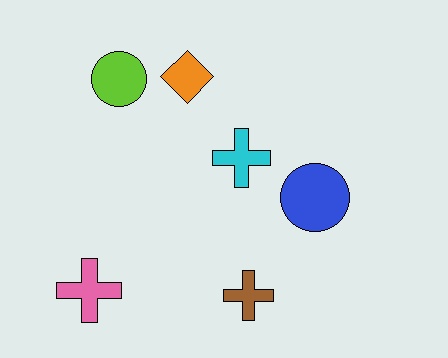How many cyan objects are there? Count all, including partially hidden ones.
There is 1 cyan object.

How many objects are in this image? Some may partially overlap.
There are 6 objects.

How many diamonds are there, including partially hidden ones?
There is 1 diamond.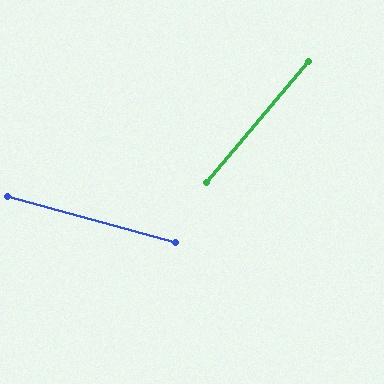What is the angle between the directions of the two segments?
Approximately 65 degrees.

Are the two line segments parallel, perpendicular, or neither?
Neither parallel nor perpendicular — they differ by about 65°.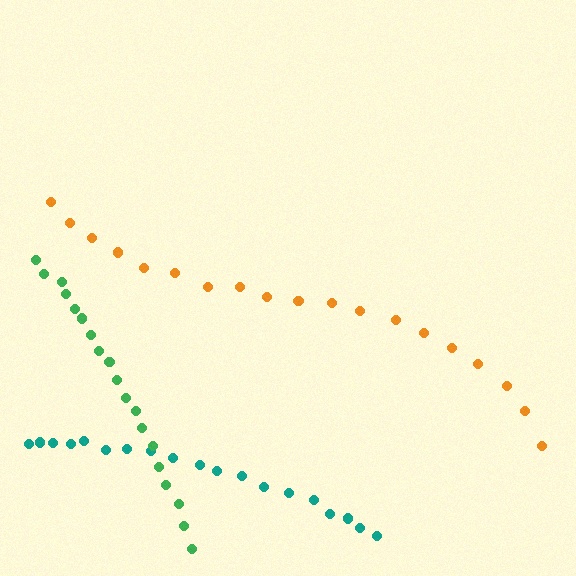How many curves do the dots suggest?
There are 3 distinct paths.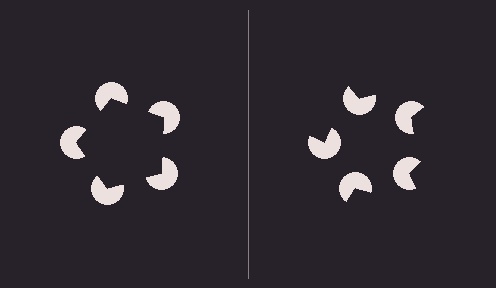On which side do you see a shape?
An illusory pentagon appears on the left side. On the right side the wedge cuts are rotated, so no coherent shape forms.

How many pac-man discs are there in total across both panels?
10 — 5 on each side.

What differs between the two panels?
The pac-man discs are positioned identically on both sides; only the wedge orientations differ. On the left they align to a pentagon; on the right they are misaligned.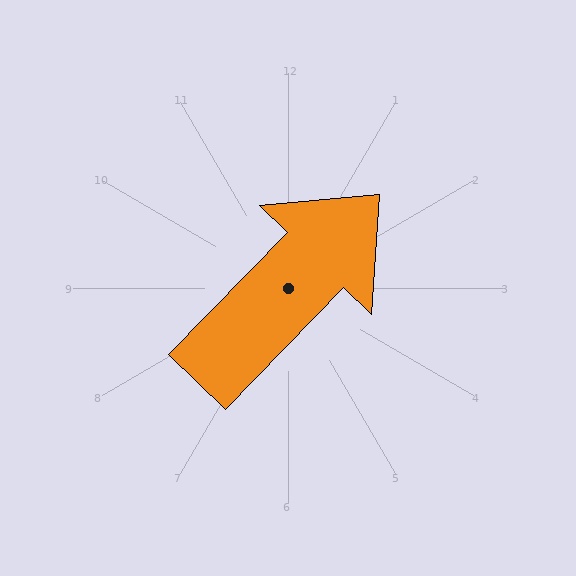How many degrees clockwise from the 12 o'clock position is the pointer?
Approximately 44 degrees.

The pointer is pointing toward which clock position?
Roughly 1 o'clock.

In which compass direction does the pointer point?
Northeast.